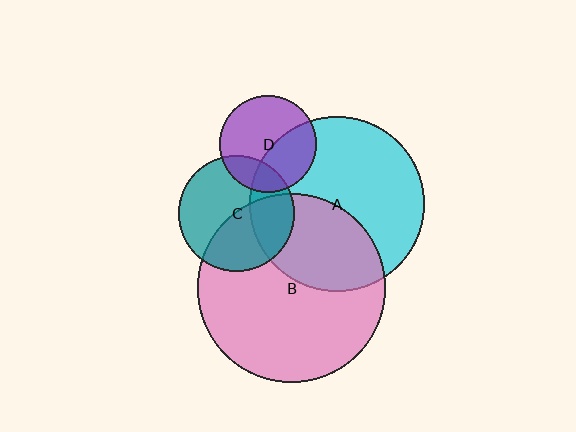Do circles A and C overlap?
Yes.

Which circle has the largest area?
Circle B (pink).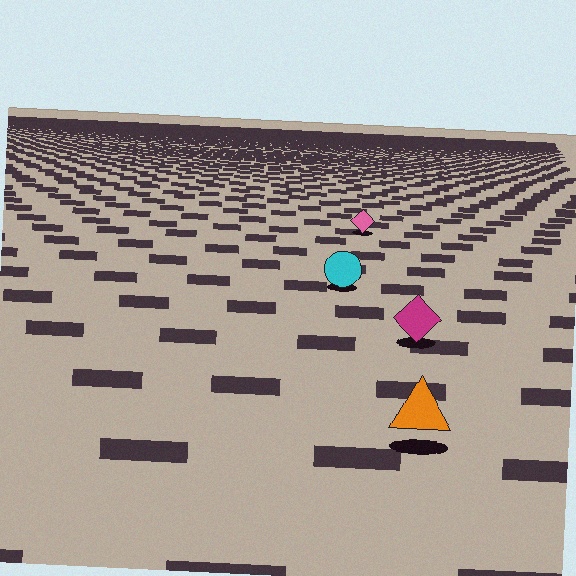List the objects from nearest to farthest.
From nearest to farthest: the orange triangle, the magenta diamond, the cyan circle, the pink diamond.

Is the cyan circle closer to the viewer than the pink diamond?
Yes. The cyan circle is closer — you can tell from the texture gradient: the ground texture is coarser near it.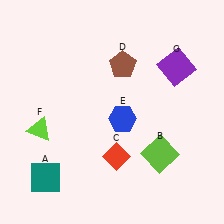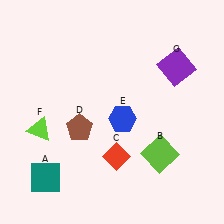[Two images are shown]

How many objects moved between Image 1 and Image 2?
1 object moved between the two images.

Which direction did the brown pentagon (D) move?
The brown pentagon (D) moved down.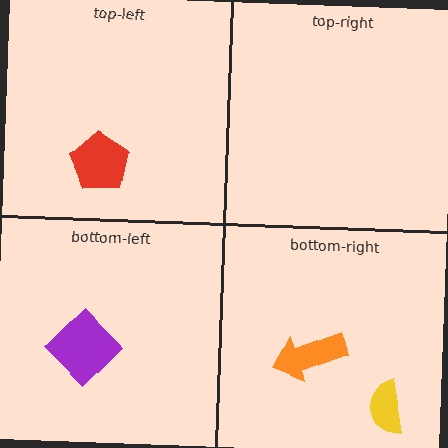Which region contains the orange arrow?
The bottom-right region.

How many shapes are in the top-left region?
1.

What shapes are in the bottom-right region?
The yellow semicircle, the orange arrow.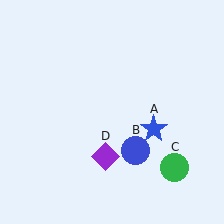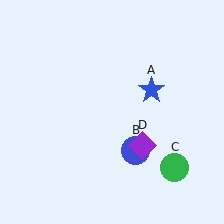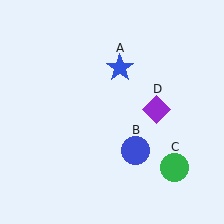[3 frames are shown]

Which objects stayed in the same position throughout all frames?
Blue circle (object B) and green circle (object C) remained stationary.